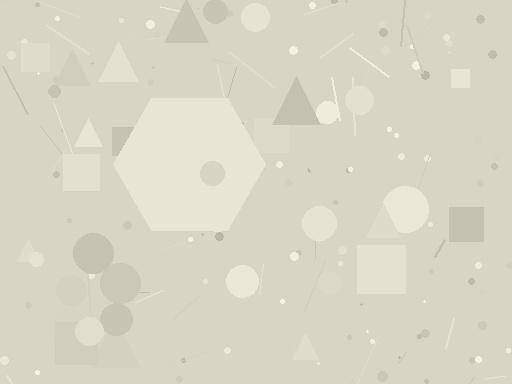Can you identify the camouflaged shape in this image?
The camouflaged shape is a hexagon.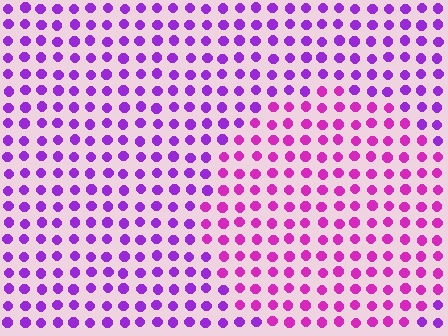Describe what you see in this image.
The image is filled with small purple elements in a uniform arrangement. A circle-shaped region is visible where the elements are tinted to a slightly different hue, forming a subtle color boundary.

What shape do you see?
I see a circle.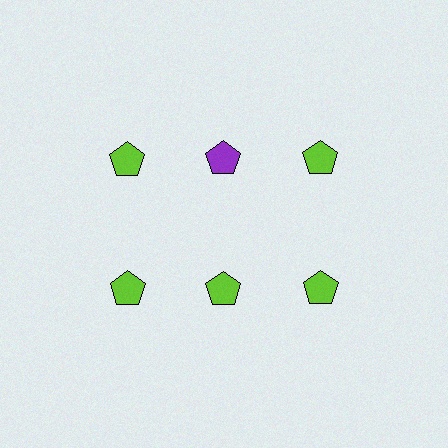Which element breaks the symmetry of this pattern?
The purple pentagon in the top row, second from left column breaks the symmetry. All other shapes are lime pentagons.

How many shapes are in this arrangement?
There are 6 shapes arranged in a grid pattern.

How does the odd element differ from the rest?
It has a different color: purple instead of lime.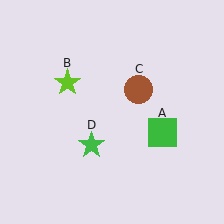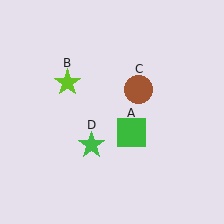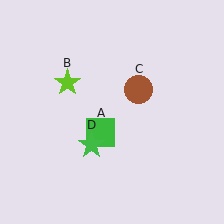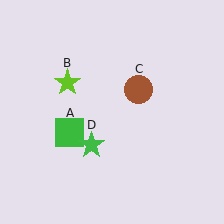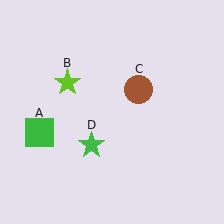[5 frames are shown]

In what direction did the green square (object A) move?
The green square (object A) moved left.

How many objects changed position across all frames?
1 object changed position: green square (object A).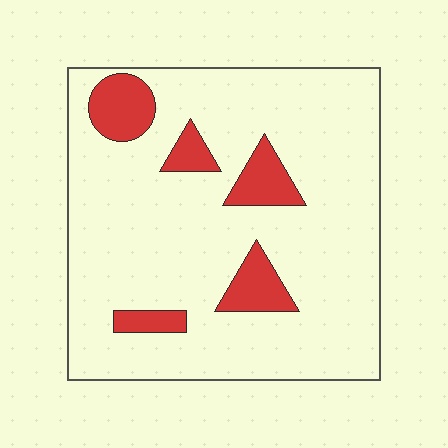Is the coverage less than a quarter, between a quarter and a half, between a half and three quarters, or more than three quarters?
Less than a quarter.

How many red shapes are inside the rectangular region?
5.